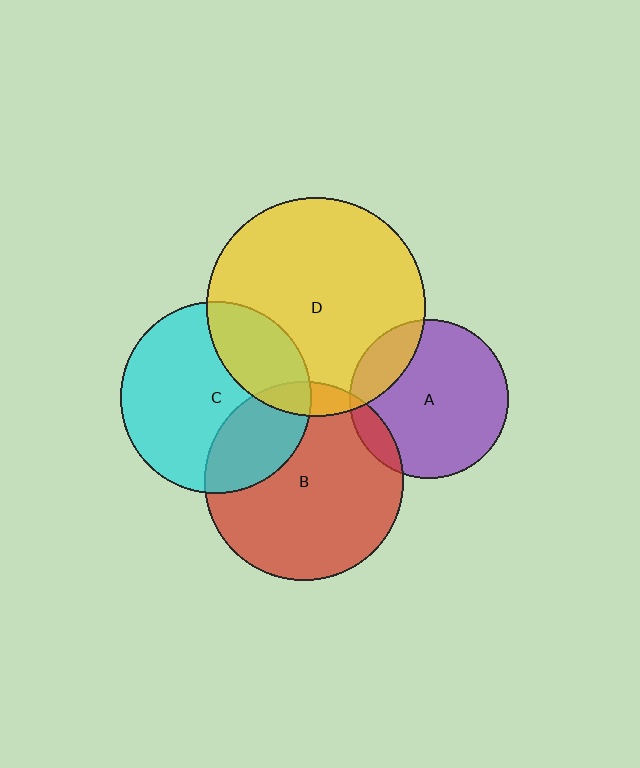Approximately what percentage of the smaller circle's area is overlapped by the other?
Approximately 30%.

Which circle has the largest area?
Circle D (yellow).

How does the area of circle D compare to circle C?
Approximately 1.3 times.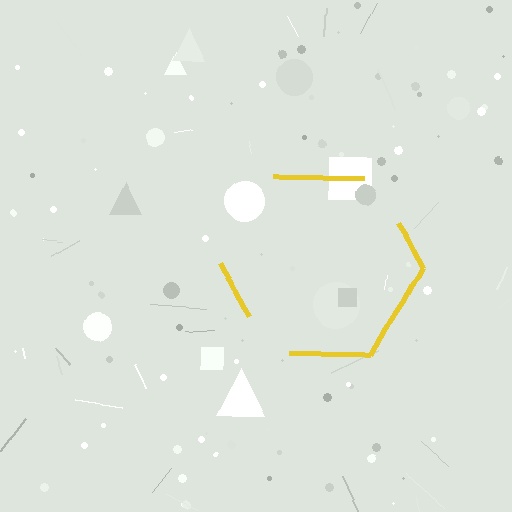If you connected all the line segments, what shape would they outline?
They would outline a hexagon.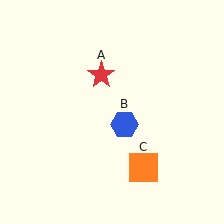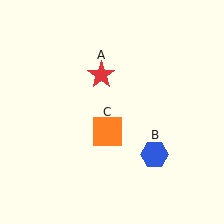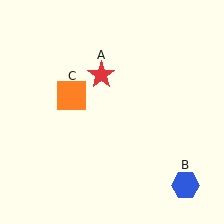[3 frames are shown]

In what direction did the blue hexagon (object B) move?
The blue hexagon (object B) moved down and to the right.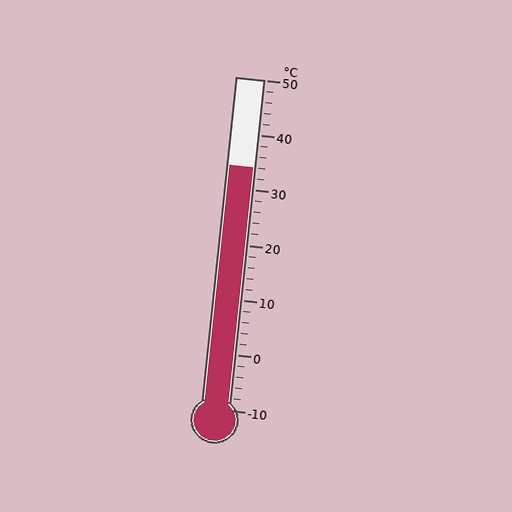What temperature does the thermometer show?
The thermometer shows approximately 34°C.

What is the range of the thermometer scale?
The thermometer scale ranges from -10°C to 50°C.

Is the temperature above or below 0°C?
The temperature is above 0°C.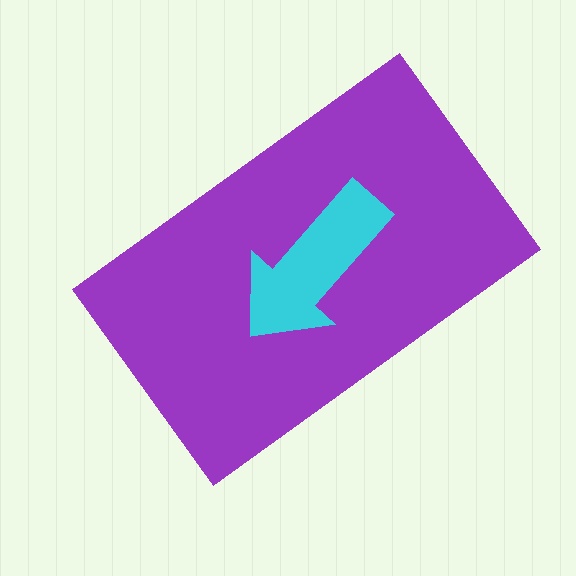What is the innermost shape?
The cyan arrow.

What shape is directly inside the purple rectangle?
The cyan arrow.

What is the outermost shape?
The purple rectangle.